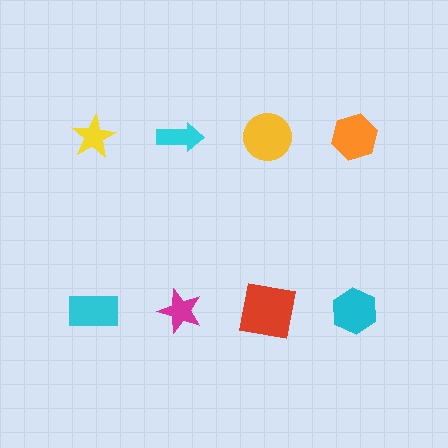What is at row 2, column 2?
A magenta star.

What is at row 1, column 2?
A cyan arrow.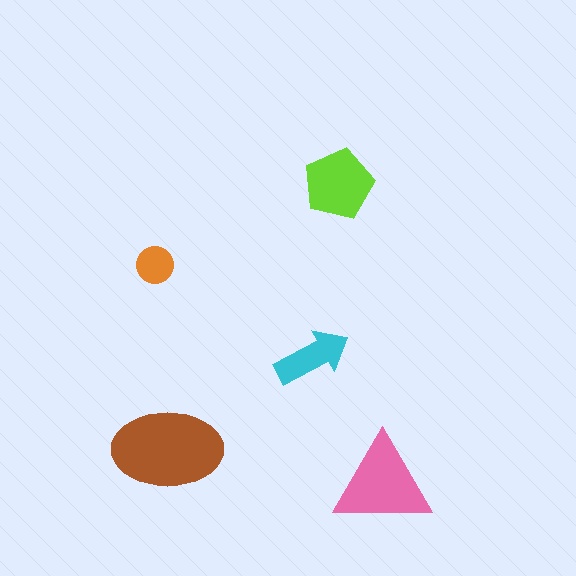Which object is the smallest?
The orange circle.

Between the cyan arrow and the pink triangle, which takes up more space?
The pink triangle.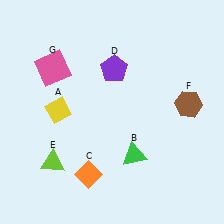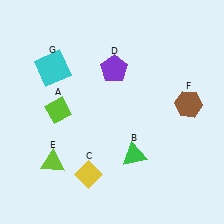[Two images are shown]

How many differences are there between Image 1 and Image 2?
There are 3 differences between the two images.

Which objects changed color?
A changed from yellow to lime. C changed from orange to yellow. G changed from pink to cyan.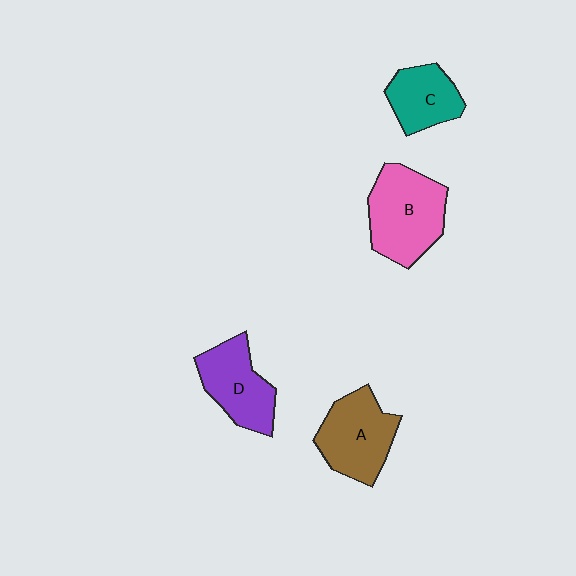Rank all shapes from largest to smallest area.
From largest to smallest: B (pink), A (brown), D (purple), C (teal).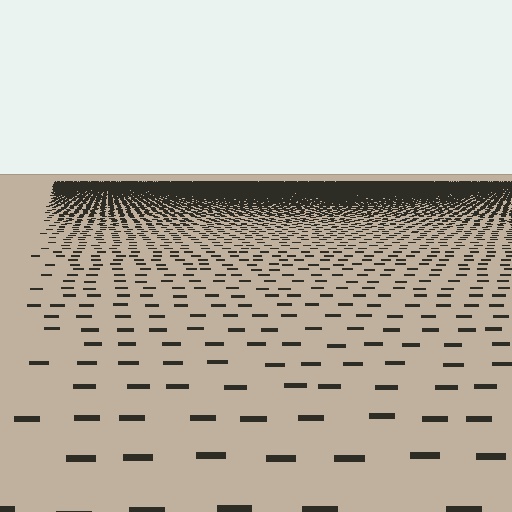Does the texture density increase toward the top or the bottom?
Density increases toward the top.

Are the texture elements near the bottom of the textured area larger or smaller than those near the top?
Larger. Near the bottom, elements are closer to the viewer and appear at a bigger on-screen size.